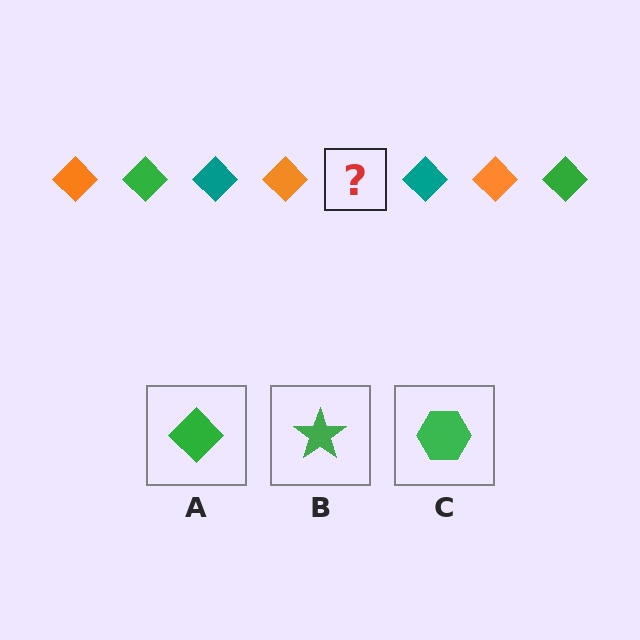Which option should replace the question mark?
Option A.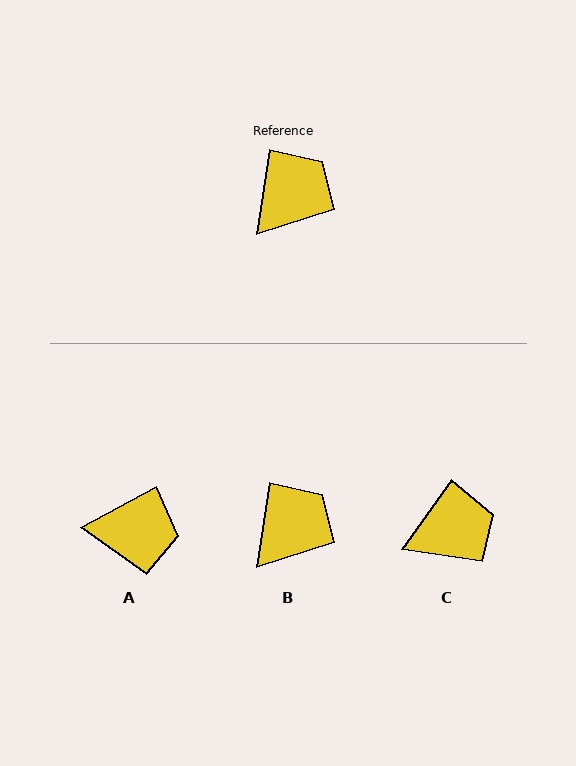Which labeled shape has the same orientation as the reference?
B.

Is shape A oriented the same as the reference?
No, it is off by about 54 degrees.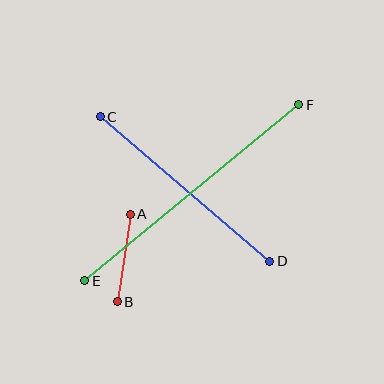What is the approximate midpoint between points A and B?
The midpoint is at approximately (124, 258) pixels.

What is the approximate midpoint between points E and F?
The midpoint is at approximately (192, 193) pixels.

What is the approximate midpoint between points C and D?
The midpoint is at approximately (185, 189) pixels.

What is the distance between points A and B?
The distance is approximately 89 pixels.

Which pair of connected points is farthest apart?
Points E and F are farthest apart.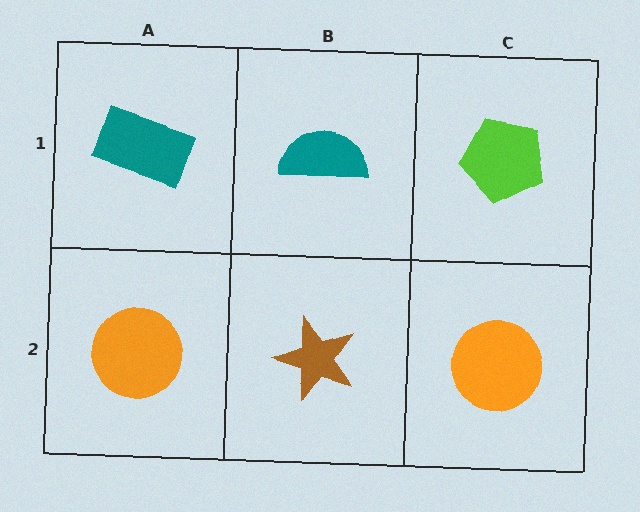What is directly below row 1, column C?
An orange circle.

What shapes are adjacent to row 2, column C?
A lime pentagon (row 1, column C), a brown star (row 2, column B).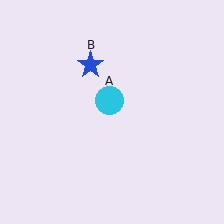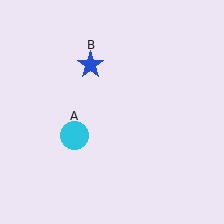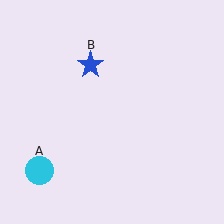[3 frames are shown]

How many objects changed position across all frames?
1 object changed position: cyan circle (object A).